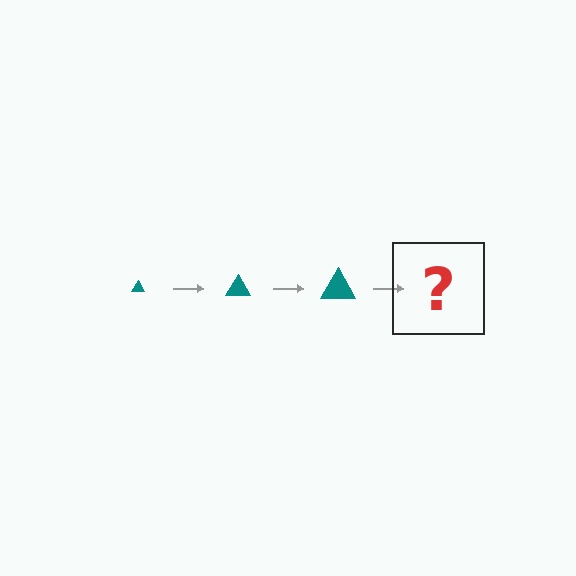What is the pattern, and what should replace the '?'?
The pattern is that the triangle gets progressively larger each step. The '?' should be a teal triangle, larger than the previous one.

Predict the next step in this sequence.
The next step is a teal triangle, larger than the previous one.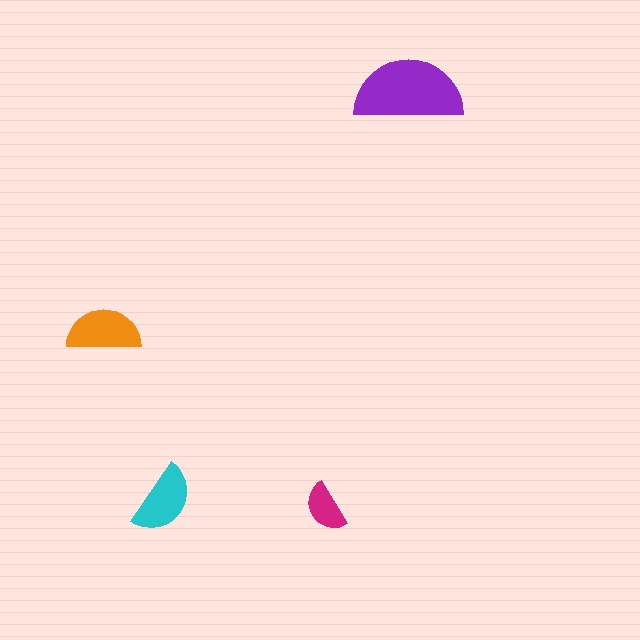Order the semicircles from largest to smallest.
the purple one, the orange one, the cyan one, the magenta one.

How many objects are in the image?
There are 4 objects in the image.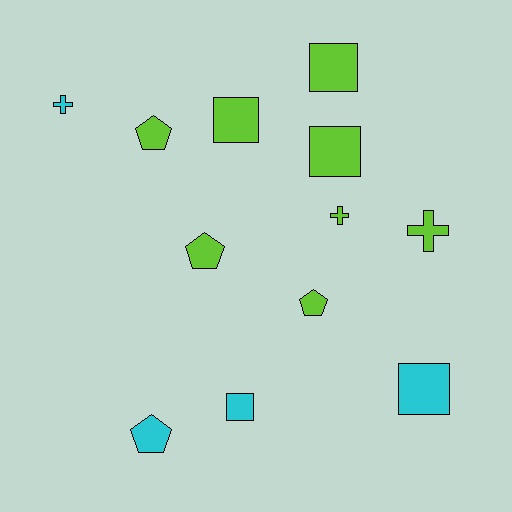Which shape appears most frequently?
Square, with 5 objects.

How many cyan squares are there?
There are 2 cyan squares.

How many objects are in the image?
There are 12 objects.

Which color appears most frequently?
Lime, with 8 objects.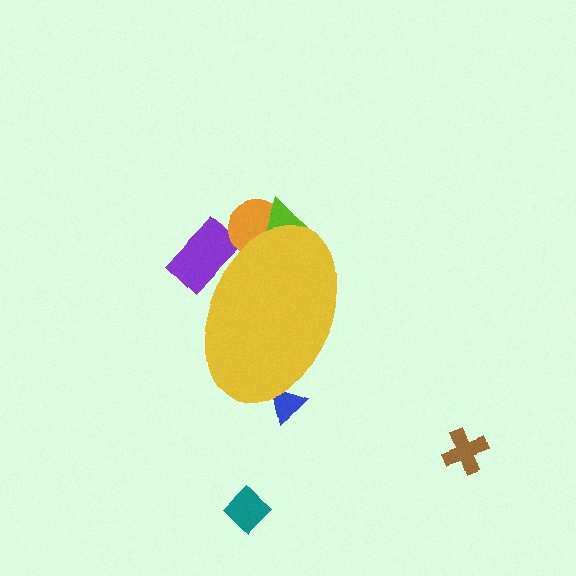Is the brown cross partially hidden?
No, the brown cross is fully visible.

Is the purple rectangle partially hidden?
Yes, the purple rectangle is partially hidden behind the yellow ellipse.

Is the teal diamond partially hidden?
No, the teal diamond is fully visible.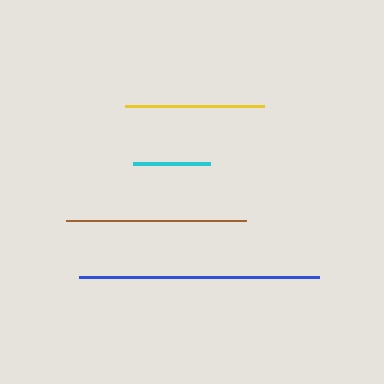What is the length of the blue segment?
The blue segment is approximately 240 pixels long.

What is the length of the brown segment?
The brown segment is approximately 180 pixels long.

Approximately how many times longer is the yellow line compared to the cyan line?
The yellow line is approximately 1.8 times the length of the cyan line.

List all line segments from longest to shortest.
From longest to shortest: blue, brown, yellow, cyan.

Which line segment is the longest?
The blue line is the longest at approximately 240 pixels.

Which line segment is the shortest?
The cyan line is the shortest at approximately 77 pixels.